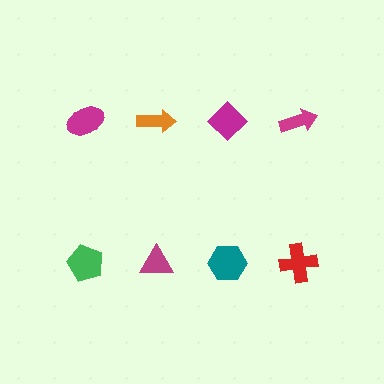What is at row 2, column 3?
A teal hexagon.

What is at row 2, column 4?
A red cross.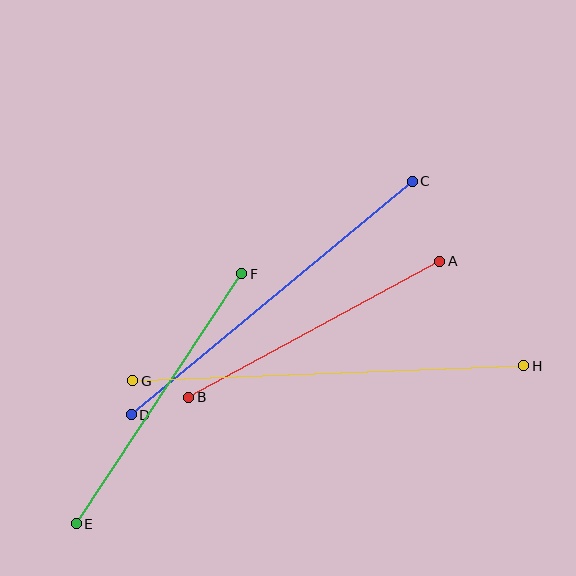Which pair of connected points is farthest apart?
Points G and H are farthest apart.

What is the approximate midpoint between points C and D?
The midpoint is at approximately (272, 298) pixels.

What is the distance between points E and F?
The distance is approximately 300 pixels.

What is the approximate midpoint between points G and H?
The midpoint is at approximately (328, 373) pixels.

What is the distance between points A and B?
The distance is approximately 285 pixels.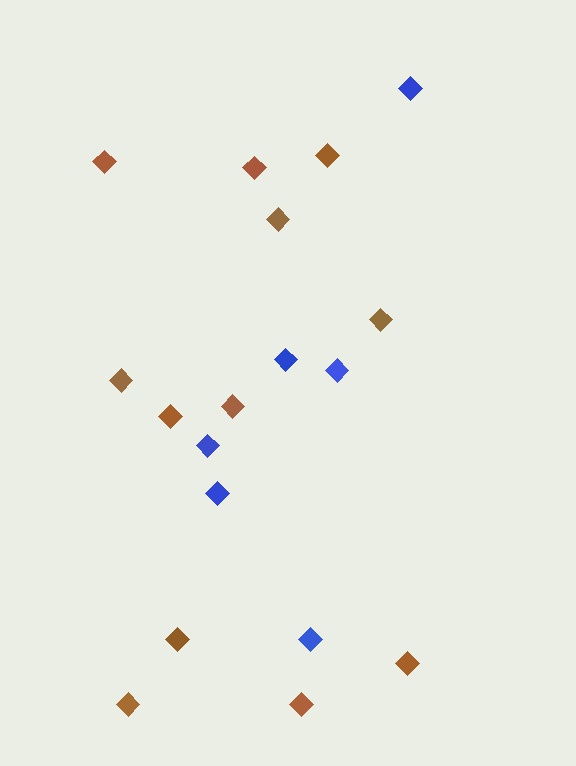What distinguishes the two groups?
There are 2 groups: one group of brown diamonds (12) and one group of blue diamonds (6).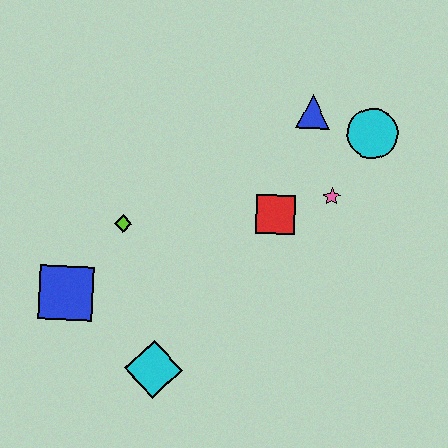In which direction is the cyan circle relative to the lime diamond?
The cyan circle is to the right of the lime diamond.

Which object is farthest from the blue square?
The cyan circle is farthest from the blue square.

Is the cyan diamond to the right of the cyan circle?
No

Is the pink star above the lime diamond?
Yes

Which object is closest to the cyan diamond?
The blue square is closest to the cyan diamond.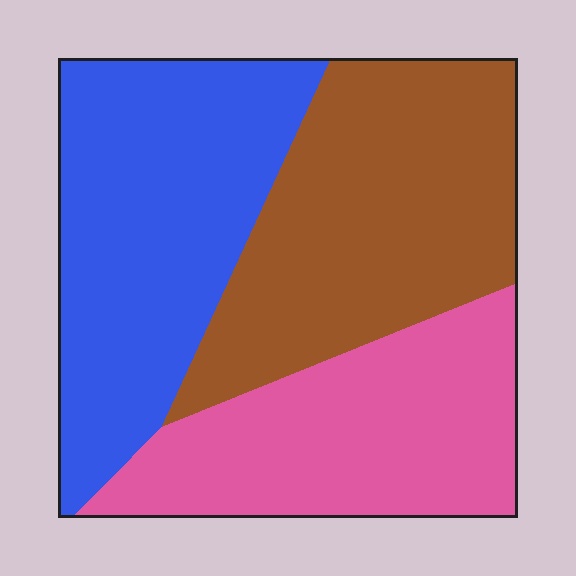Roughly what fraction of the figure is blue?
Blue takes up between a third and a half of the figure.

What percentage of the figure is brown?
Brown takes up about one third (1/3) of the figure.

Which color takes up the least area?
Pink, at roughly 30%.